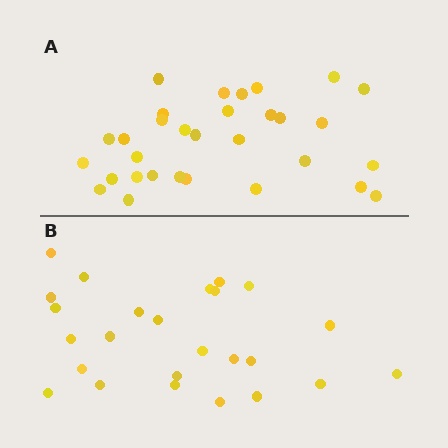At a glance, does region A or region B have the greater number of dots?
Region A (the top region) has more dots.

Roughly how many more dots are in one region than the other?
Region A has about 6 more dots than region B.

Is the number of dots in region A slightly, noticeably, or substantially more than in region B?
Region A has only slightly more — the two regions are fairly close. The ratio is roughly 1.2 to 1.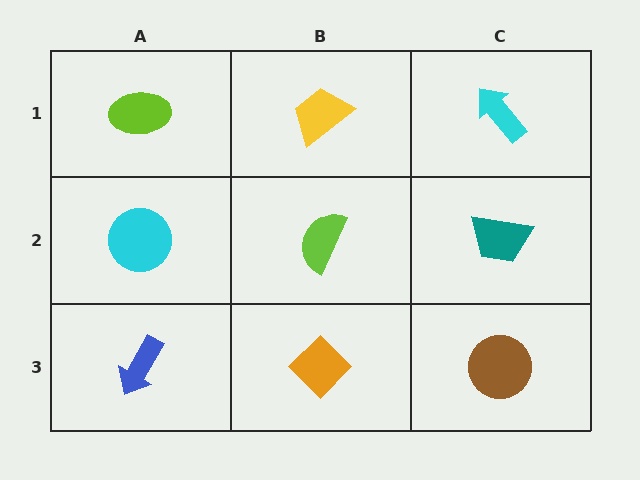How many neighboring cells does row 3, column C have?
2.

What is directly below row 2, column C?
A brown circle.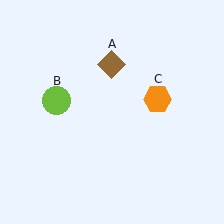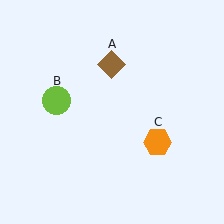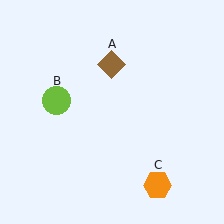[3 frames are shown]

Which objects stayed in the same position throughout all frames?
Brown diamond (object A) and lime circle (object B) remained stationary.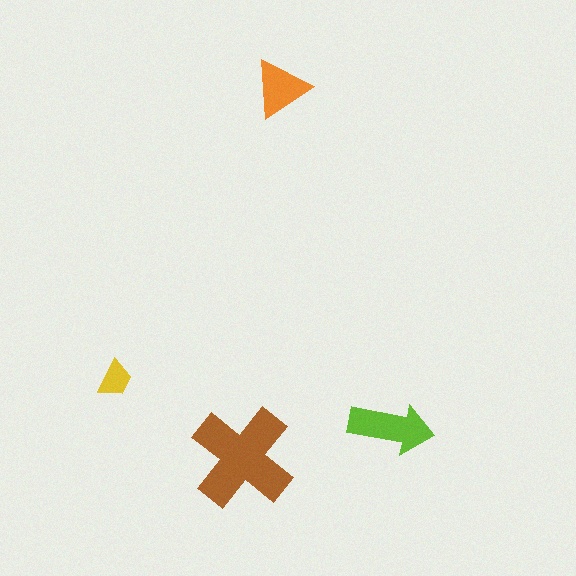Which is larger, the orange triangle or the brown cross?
The brown cross.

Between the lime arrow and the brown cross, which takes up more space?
The brown cross.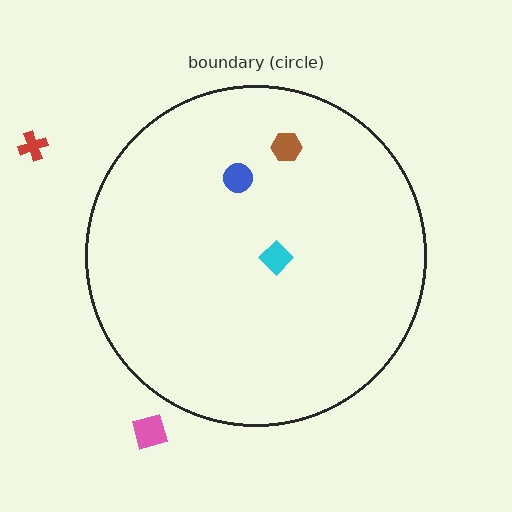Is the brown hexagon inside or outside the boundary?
Inside.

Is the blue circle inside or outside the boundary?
Inside.